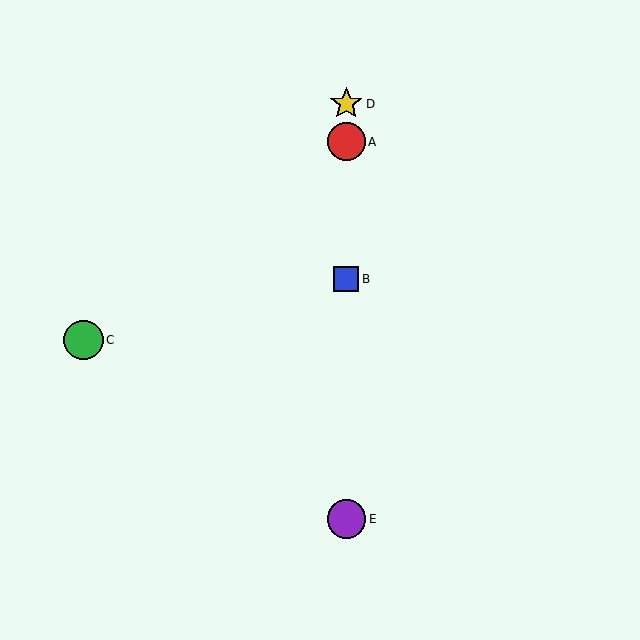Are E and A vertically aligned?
Yes, both are at x≈346.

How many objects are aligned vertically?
4 objects (A, B, D, E) are aligned vertically.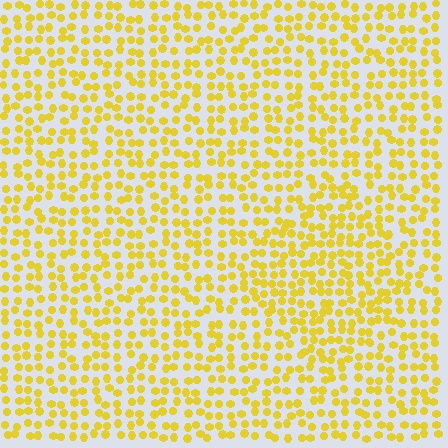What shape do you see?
I see a diamond.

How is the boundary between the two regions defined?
The boundary is defined by a change in element density (approximately 1.4x ratio). All elements are the same color, size, and shape.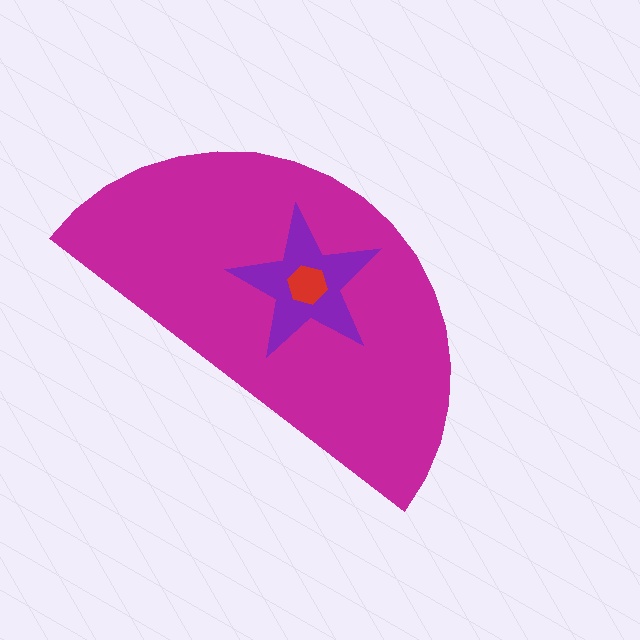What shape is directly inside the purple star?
The red hexagon.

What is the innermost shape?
The red hexagon.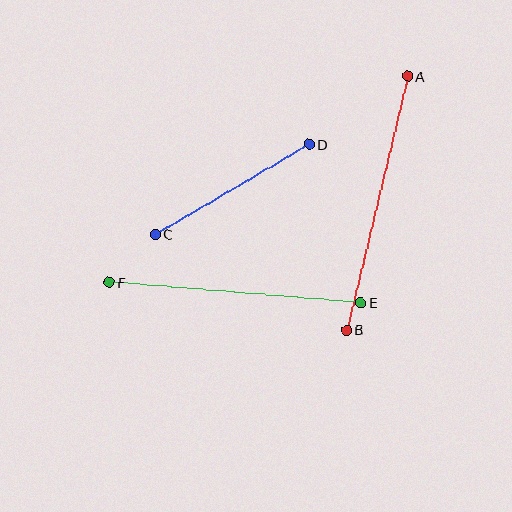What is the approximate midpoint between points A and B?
The midpoint is at approximately (377, 203) pixels.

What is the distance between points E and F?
The distance is approximately 252 pixels.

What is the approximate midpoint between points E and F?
The midpoint is at approximately (235, 292) pixels.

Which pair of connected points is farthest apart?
Points A and B are farthest apart.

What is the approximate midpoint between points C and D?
The midpoint is at approximately (232, 189) pixels.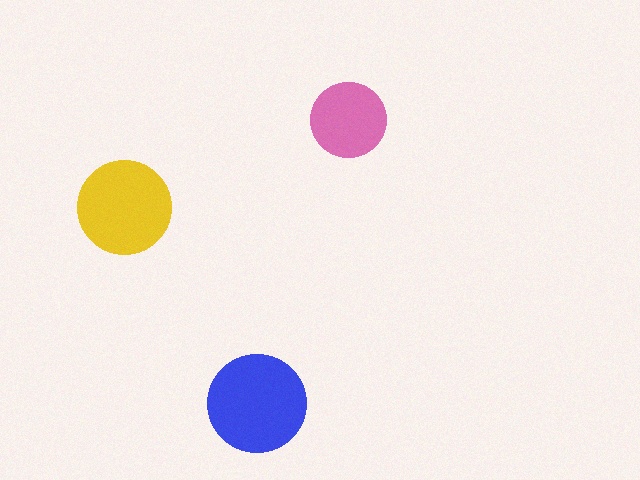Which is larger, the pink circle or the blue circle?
The blue one.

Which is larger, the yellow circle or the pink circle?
The yellow one.